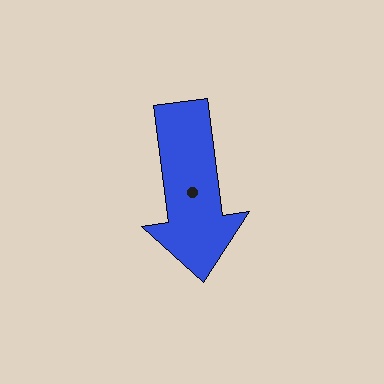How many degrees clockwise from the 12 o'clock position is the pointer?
Approximately 172 degrees.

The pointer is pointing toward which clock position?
Roughly 6 o'clock.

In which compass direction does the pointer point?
South.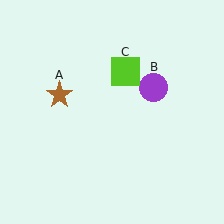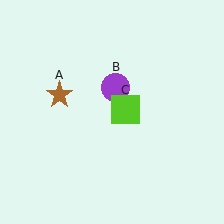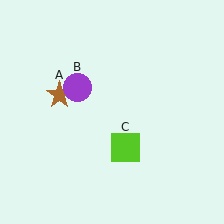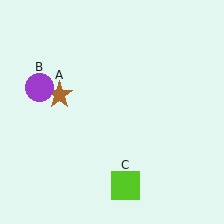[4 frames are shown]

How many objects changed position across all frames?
2 objects changed position: purple circle (object B), lime square (object C).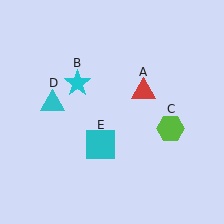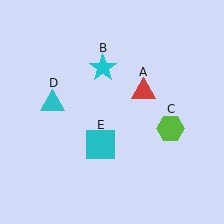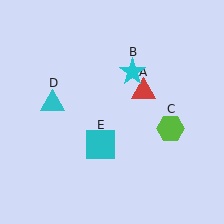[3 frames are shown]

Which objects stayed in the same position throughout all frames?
Red triangle (object A) and lime hexagon (object C) and cyan triangle (object D) and cyan square (object E) remained stationary.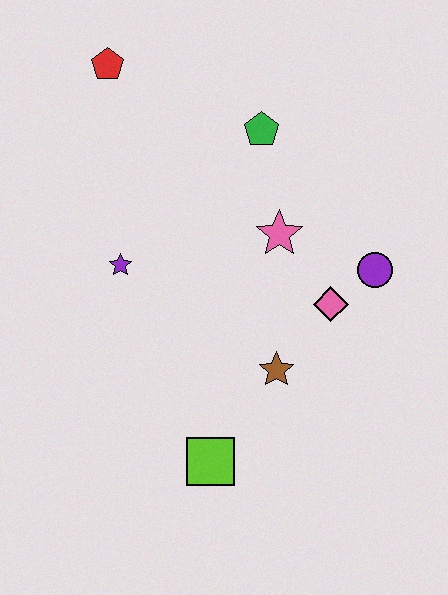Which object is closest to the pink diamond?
The purple circle is closest to the pink diamond.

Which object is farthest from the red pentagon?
The lime square is farthest from the red pentagon.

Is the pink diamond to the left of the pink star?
No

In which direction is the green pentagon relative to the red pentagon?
The green pentagon is to the right of the red pentagon.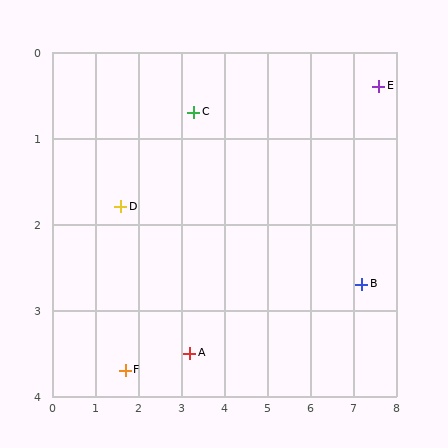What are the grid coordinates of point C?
Point C is at approximately (3.3, 0.7).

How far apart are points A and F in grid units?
Points A and F are about 1.5 grid units apart.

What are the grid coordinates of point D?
Point D is at approximately (1.6, 1.8).